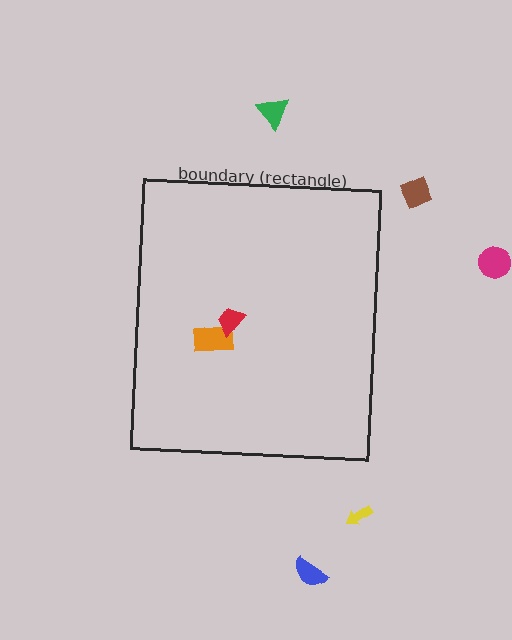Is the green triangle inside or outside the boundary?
Outside.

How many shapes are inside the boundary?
2 inside, 5 outside.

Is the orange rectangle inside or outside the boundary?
Inside.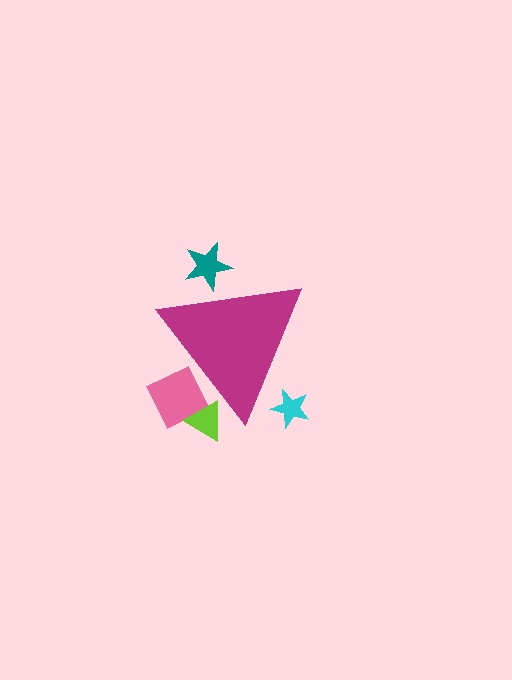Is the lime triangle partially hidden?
Yes, the lime triangle is partially hidden behind the magenta triangle.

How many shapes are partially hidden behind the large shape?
4 shapes are partially hidden.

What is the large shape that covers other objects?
A magenta triangle.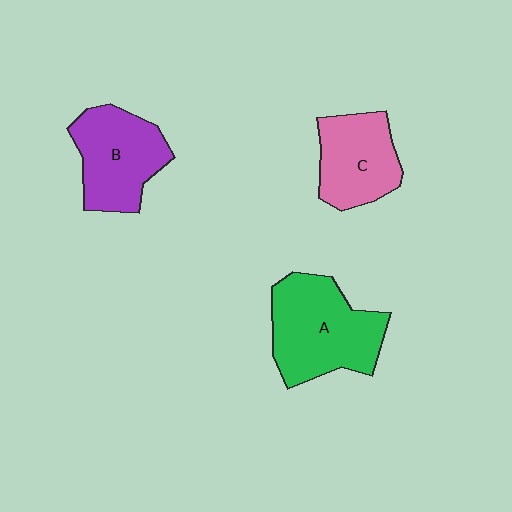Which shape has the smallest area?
Shape C (pink).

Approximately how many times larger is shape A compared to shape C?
Approximately 1.4 times.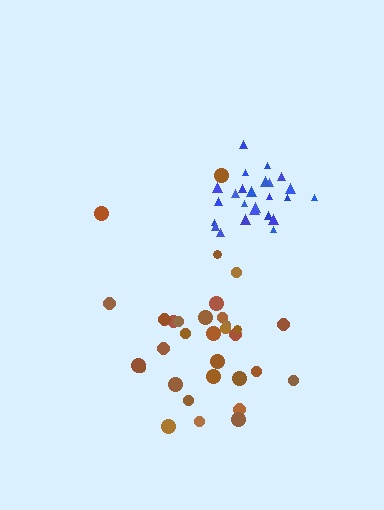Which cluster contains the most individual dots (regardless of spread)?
Brown (32).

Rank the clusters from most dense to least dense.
blue, brown.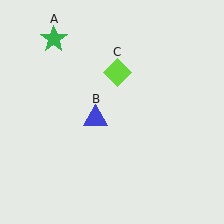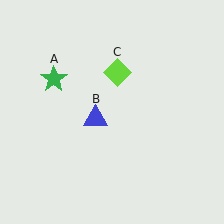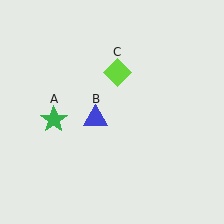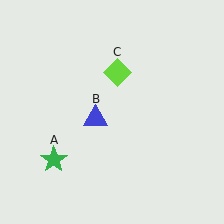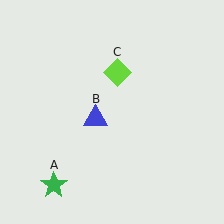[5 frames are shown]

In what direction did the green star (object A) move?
The green star (object A) moved down.